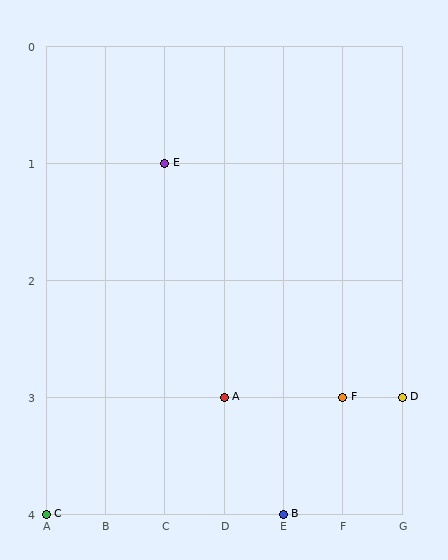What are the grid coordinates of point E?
Point E is at grid coordinates (C, 1).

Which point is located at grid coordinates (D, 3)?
Point A is at (D, 3).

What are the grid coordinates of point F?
Point F is at grid coordinates (F, 3).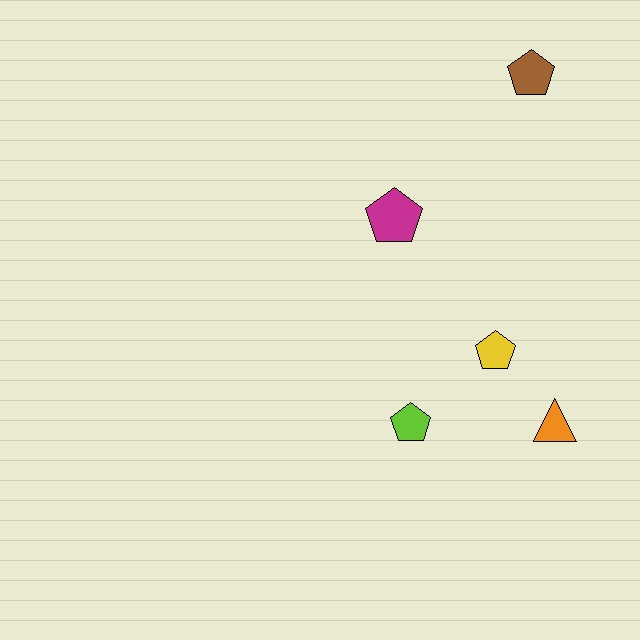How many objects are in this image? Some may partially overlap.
There are 5 objects.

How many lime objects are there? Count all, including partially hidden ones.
There is 1 lime object.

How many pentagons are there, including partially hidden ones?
There are 4 pentagons.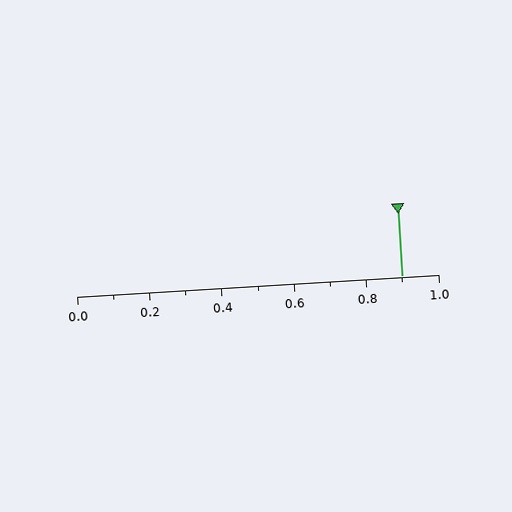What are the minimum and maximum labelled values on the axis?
The axis runs from 0.0 to 1.0.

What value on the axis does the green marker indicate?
The marker indicates approximately 0.9.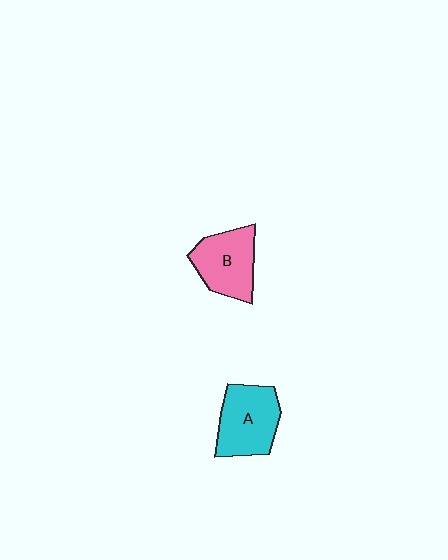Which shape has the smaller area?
Shape B (pink).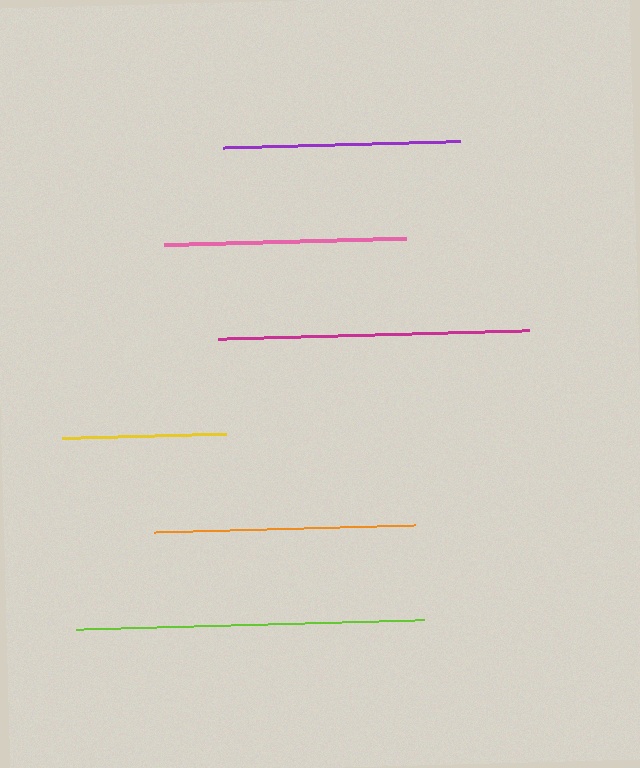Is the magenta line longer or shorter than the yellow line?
The magenta line is longer than the yellow line.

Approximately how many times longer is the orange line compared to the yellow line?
The orange line is approximately 1.6 times the length of the yellow line.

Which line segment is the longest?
The lime line is the longest at approximately 348 pixels.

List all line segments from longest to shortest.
From longest to shortest: lime, magenta, orange, pink, purple, yellow.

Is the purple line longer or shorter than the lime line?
The lime line is longer than the purple line.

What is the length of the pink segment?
The pink segment is approximately 242 pixels long.